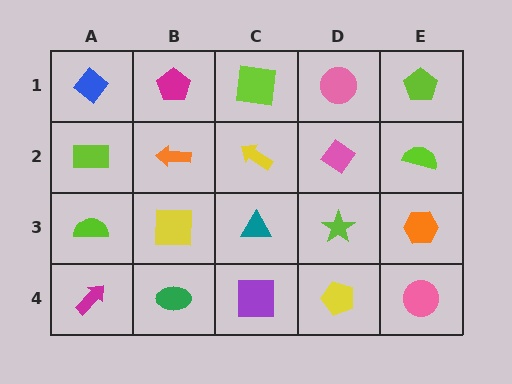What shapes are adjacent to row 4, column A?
A lime semicircle (row 3, column A), a green ellipse (row 4, column B).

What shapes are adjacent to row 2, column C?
A lime square (row 1, column C), a teal triangle (row 3, column C), an orange arrow (row 2, column B), a pink diamond (row 2, column D).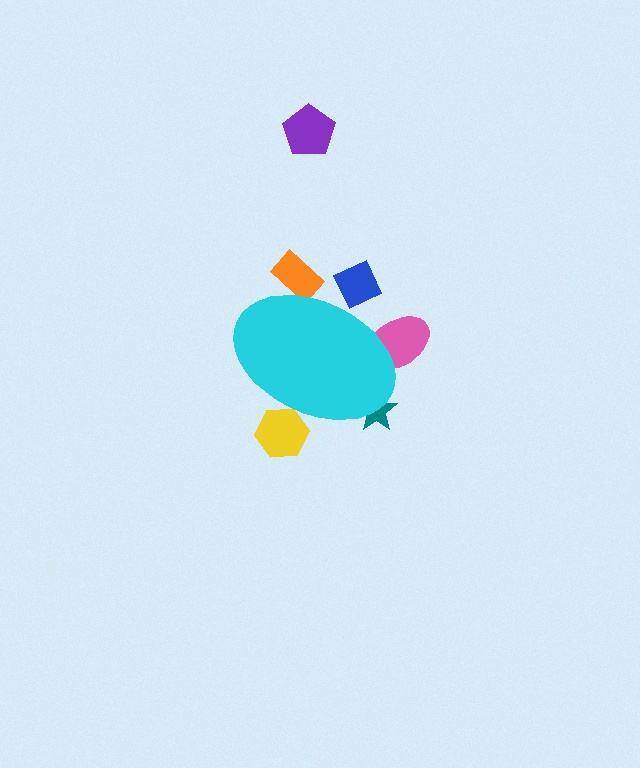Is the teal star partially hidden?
Yes, the teal star is partially hidden behind the cyan ellipse.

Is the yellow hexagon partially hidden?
Yes, the yellow hexagon is partially hidden behind the cyan ellipse.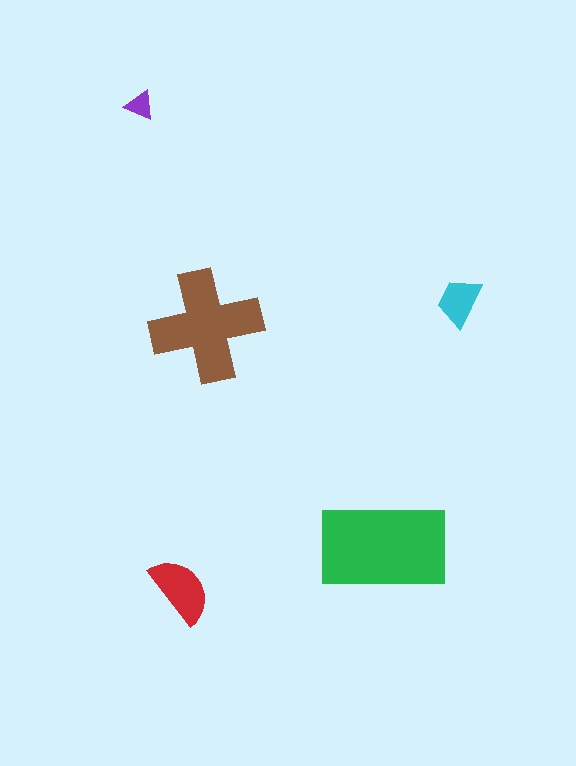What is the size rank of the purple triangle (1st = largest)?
5th.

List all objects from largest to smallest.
The green rectangle, the brown cross, the red semicircle, the cyan trapezoid, the purple triangle.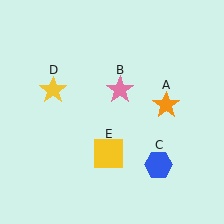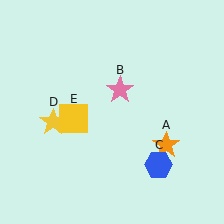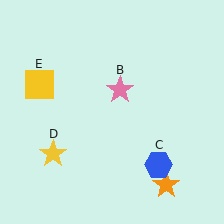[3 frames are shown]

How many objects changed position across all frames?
3 objects changed position: orange star (object A), yellow star (object D), yellow square (object E).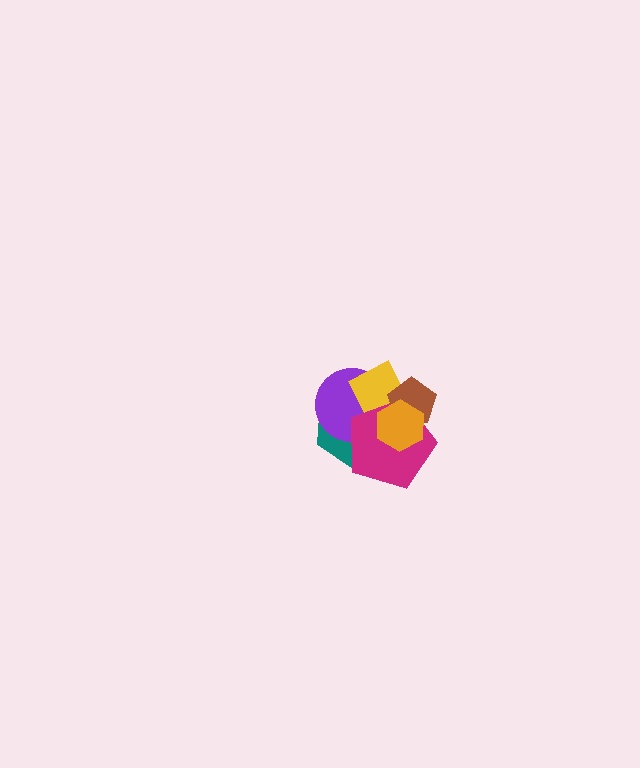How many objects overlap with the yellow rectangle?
5 objects overlap with the yellow rectangle.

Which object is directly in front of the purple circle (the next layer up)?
The yellow rectangle is directly in front of the purple circle.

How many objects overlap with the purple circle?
4 objects overlap with the purple circle.